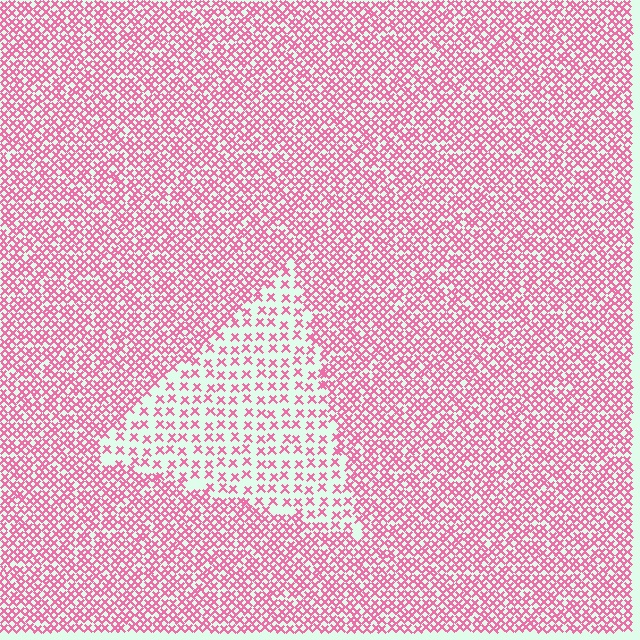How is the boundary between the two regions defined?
The boundary is defined by a change in element density (approximately 2.3x ratio). All elements are the same color, size, and shape.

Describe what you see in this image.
The image contains small pink elements arranged at two different densities. A triangle-shaped region is visible where the elements are less densely packed than the surrounding area.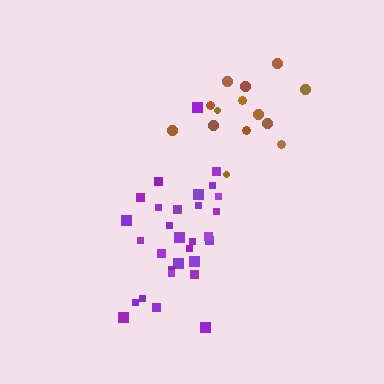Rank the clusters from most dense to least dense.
purple, brown.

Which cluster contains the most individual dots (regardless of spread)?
Purple (30).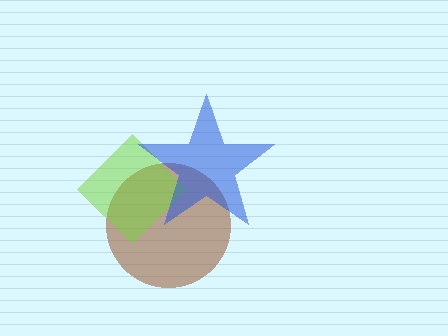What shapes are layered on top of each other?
The layered shapes are: a brown circle, a lime diamond, a blue star.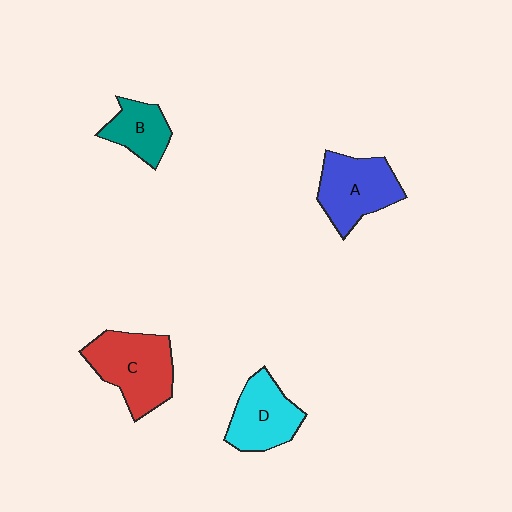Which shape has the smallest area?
Shape B (teal).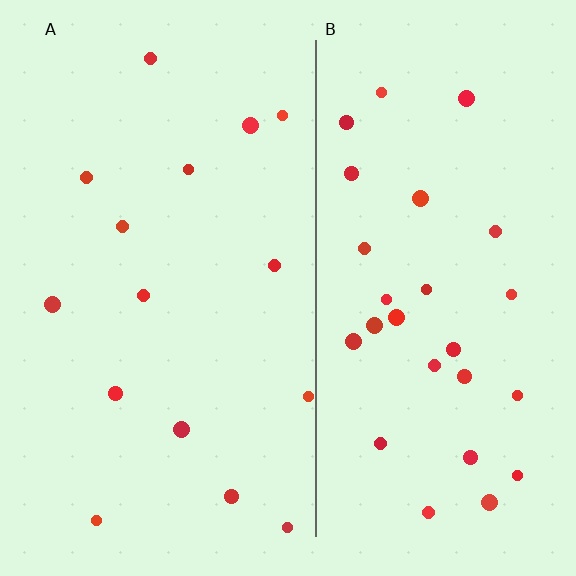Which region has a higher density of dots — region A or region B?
B (the right).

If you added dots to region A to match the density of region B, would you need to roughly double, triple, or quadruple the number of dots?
Approximately double.